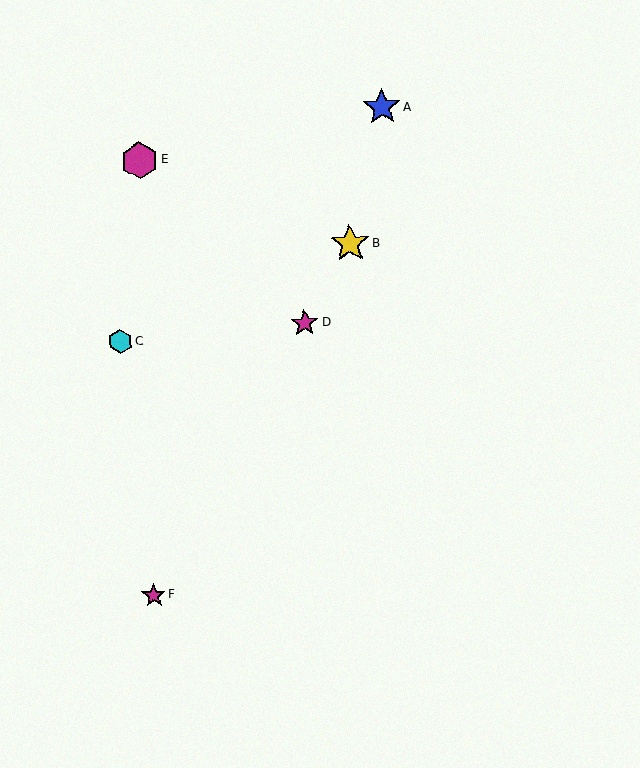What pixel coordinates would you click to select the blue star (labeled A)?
Click at (382, 107) to select the blue star A.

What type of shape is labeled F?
Shape F is a magenta star.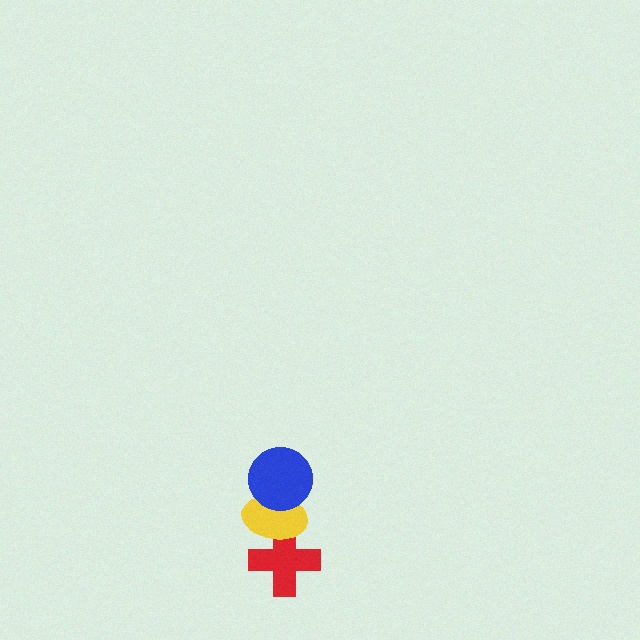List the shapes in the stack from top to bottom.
From top to bottom: the blue circle, the yellow ellipse, the red cross.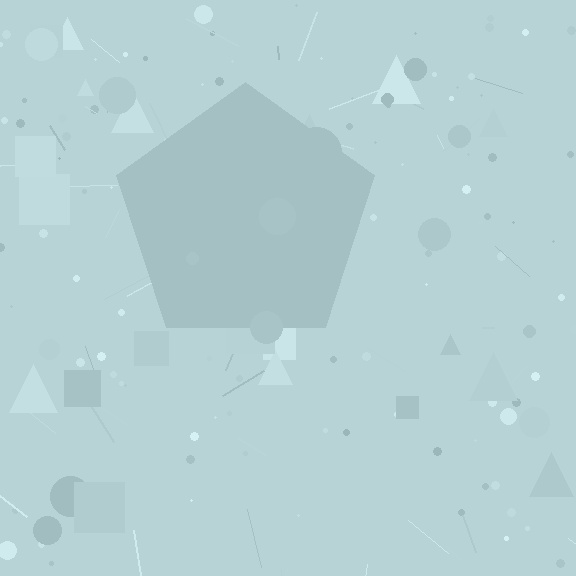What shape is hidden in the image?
A pentagon is hidden in the image.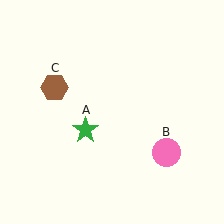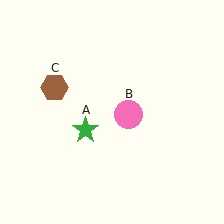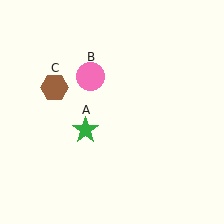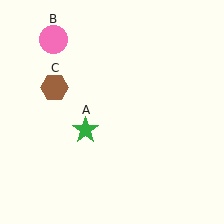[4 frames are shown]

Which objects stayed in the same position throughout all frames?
Green star (object A) and brown hexagon (object C) remained stationary.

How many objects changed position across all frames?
1 object changed position: pink circle (object B).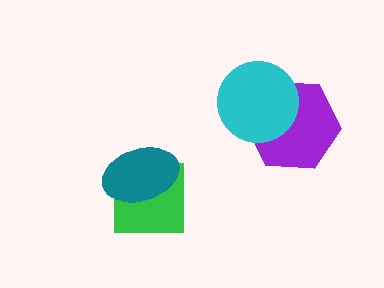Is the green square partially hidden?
Yes, it is partially covered by another shape.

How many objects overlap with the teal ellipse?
1 object overlaps with the teal ellipse.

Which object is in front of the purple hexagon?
The cyan circle is in front of the purple hexagon.